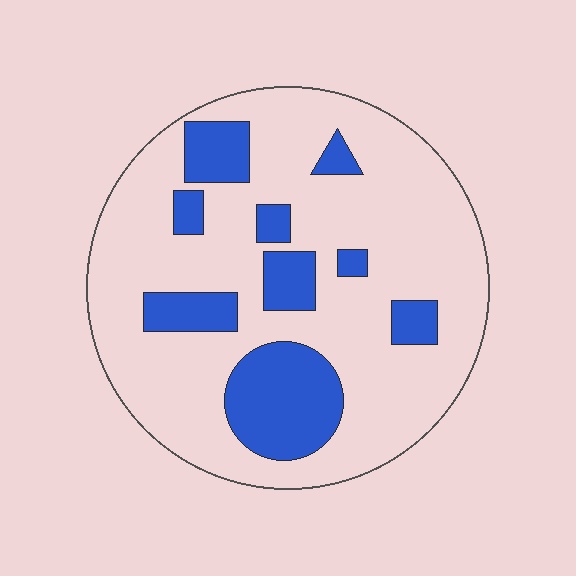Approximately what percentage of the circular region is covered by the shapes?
Approximately 25%.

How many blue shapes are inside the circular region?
9.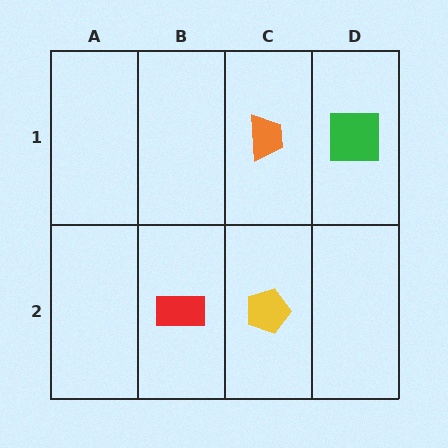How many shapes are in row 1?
2 shapes.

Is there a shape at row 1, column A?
No, that cell is empty.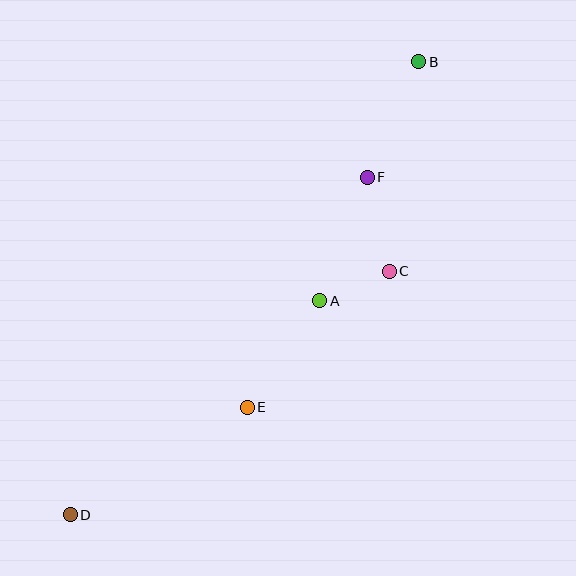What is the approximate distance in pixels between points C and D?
The distance between C and D is approximately 401 pixels.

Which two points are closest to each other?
Points A and C are closest to each other.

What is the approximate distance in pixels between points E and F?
The distance between E and F is approximately 260 pixels.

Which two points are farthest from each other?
Points B and D are farthest from each other.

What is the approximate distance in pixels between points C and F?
The distance between C and F is approximately 96 pixels.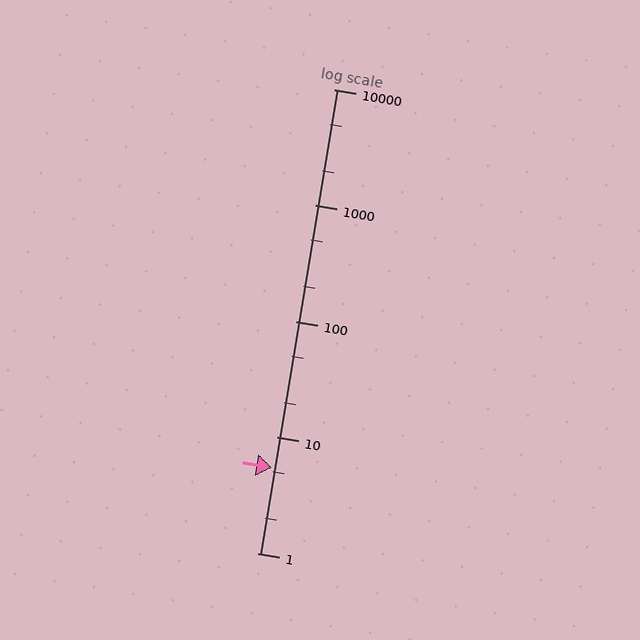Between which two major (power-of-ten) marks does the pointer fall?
The pointer is between 1 and 10.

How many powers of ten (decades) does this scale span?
The scale spans 4 decades, from 1 to 10000.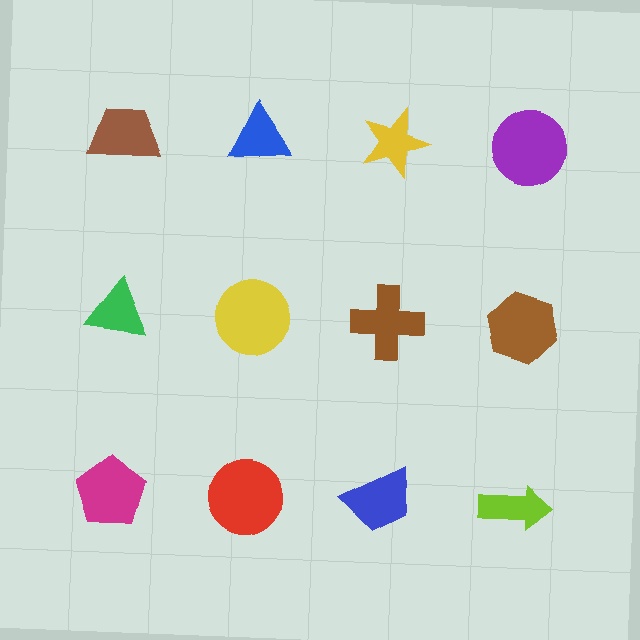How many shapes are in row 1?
4 shapes.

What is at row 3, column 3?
A blue trapezoid.